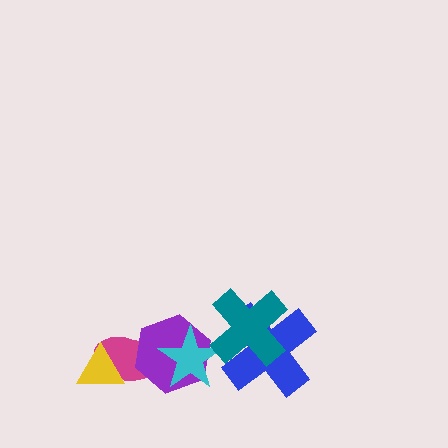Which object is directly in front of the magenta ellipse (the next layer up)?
The yellow triangle is directly in front of the magenta ellipse.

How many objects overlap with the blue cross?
1 object overlaps with the blue cross.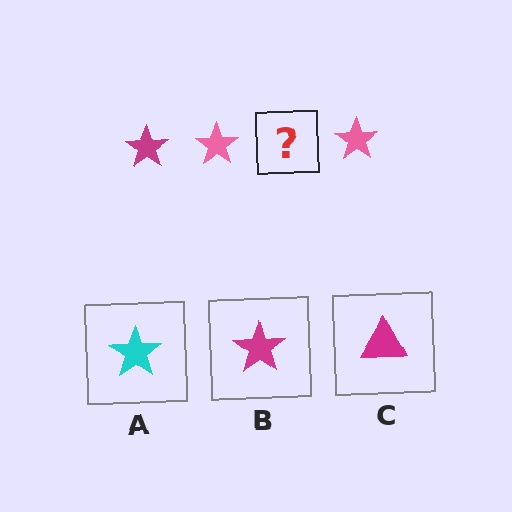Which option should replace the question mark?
Option B.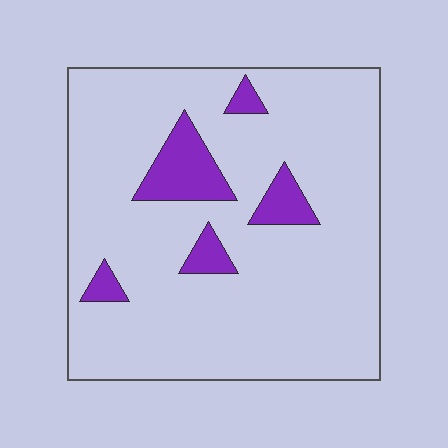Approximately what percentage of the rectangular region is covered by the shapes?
Approximately 10%.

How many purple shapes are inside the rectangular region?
5.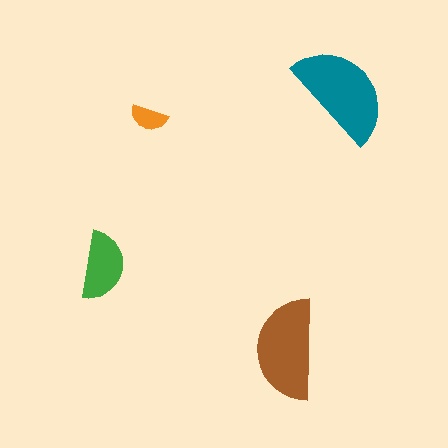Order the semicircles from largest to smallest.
the teal one, the brown one, the green one, the orange one.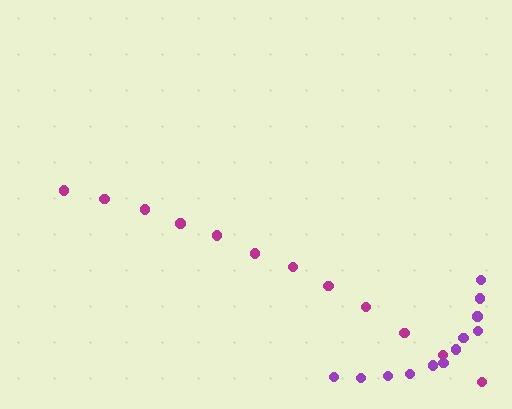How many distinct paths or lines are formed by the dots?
There are 2 distinct paths.